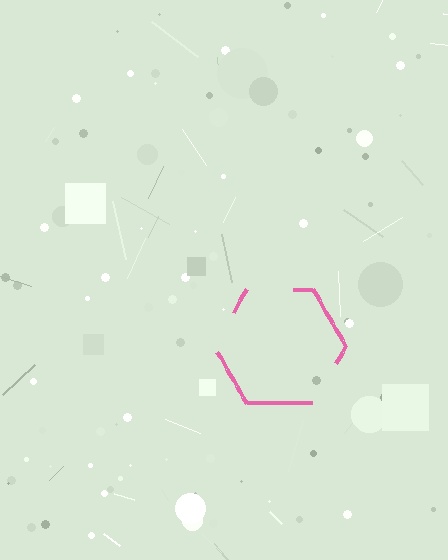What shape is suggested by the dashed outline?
The dashed outline suggests a hexagon.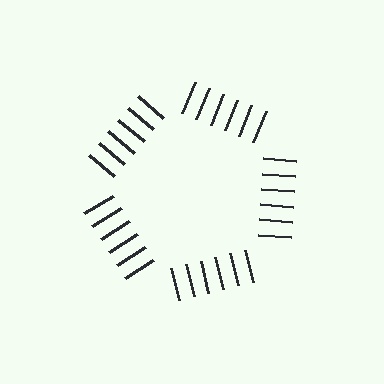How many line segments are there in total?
30 — 6 along each of the 5 edges.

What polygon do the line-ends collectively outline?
An illusory pentagon — the line segments terminate on its edges but no continuous stroke is drawn.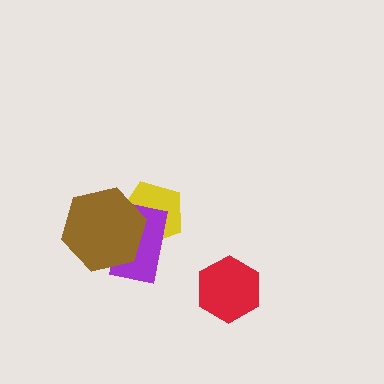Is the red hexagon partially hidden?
No, no other shape covers it.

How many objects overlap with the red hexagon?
0 objects overlap with the red hexagon.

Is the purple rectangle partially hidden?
Yes, it is partially covered by another shape.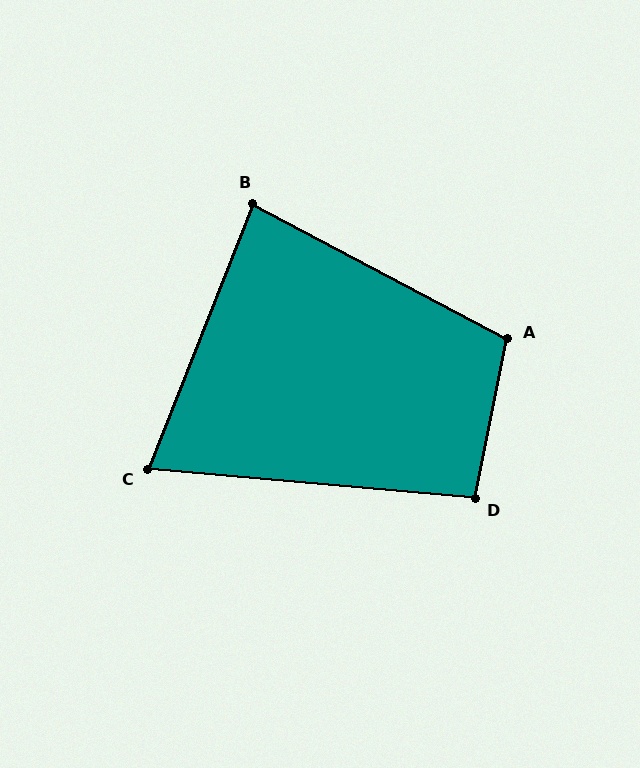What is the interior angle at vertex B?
Approximately 84 degrees (acute).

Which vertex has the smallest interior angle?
C, at approximately 73 degrees.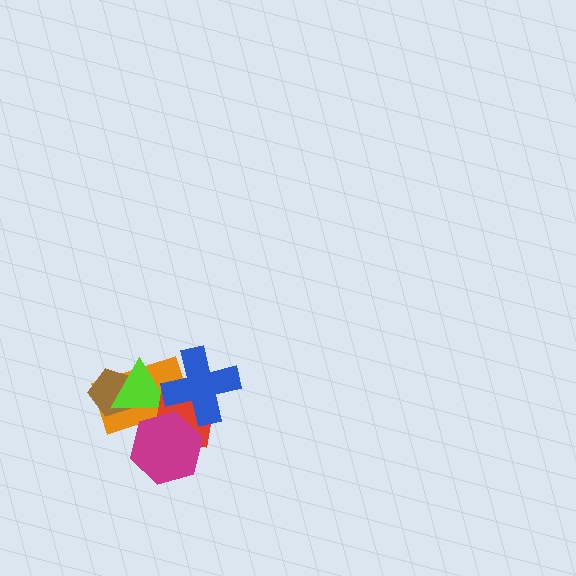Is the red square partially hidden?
Yes, it is partially covered by another shape.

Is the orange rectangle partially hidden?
Yes, it is partially covered by another shape.